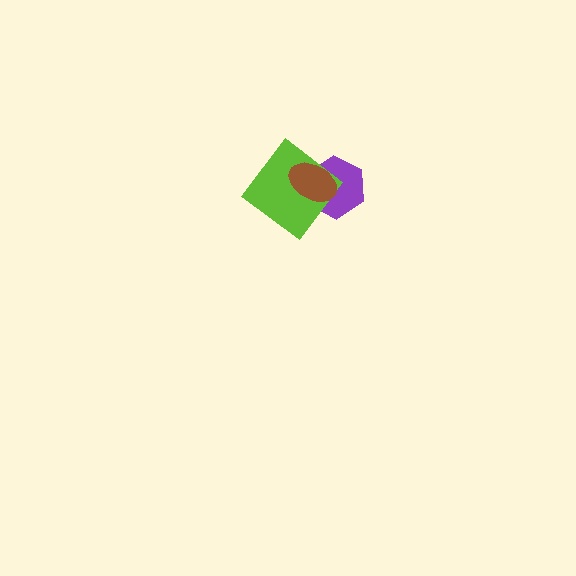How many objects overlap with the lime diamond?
2 objects overlap with the lime diamond.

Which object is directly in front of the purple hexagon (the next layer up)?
The lime diamond is directly in front of the purple hexagon.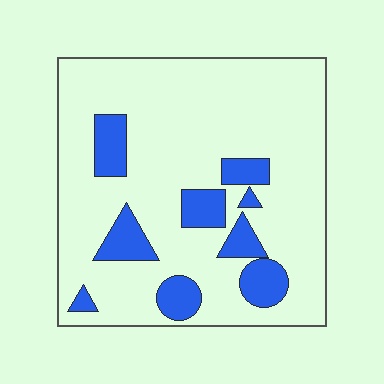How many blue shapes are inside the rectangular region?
9.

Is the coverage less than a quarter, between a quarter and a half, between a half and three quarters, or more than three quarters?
Less than a quarter.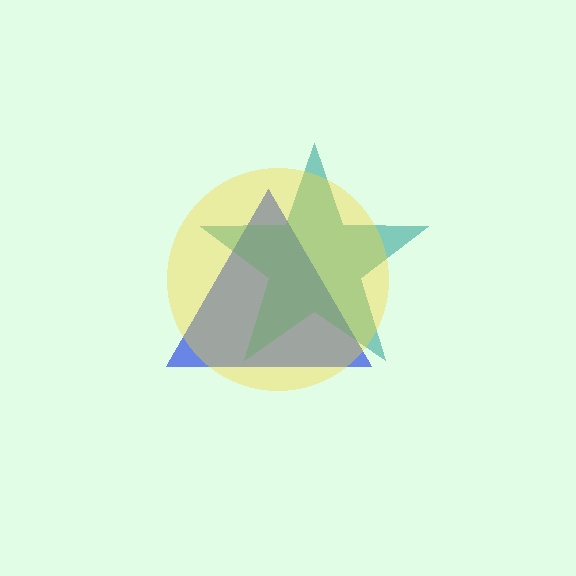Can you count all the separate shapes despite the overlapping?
Yes, there are 3 separate shapes.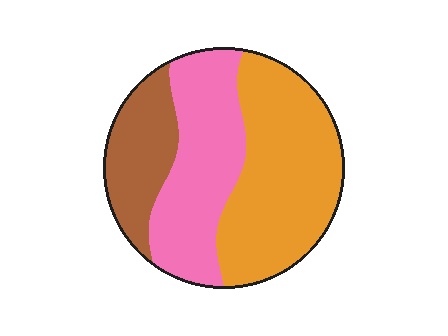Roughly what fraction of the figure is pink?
Pink covers about 35% of the figure.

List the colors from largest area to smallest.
From largest to smallest: orange, pink, brown.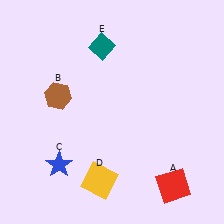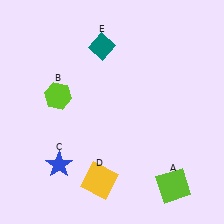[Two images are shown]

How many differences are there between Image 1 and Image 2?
There are 2 differences between the two images.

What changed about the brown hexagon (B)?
In Image 1, B is brown. In Image 2, it changed to lime.